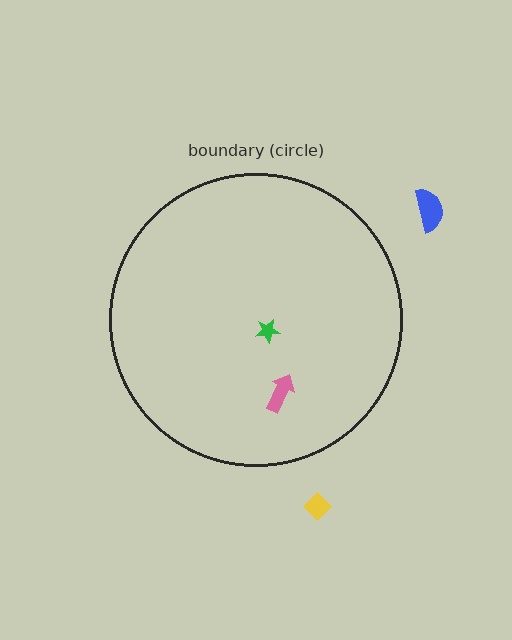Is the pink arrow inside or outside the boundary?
Inside.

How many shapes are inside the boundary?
2 inside, 2 outside.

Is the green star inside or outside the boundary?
Inside.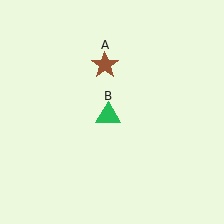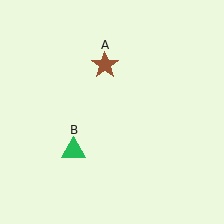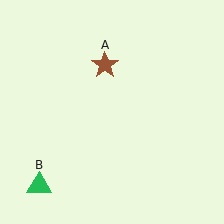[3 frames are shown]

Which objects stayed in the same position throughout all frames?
Brown star (object A) remained stationary.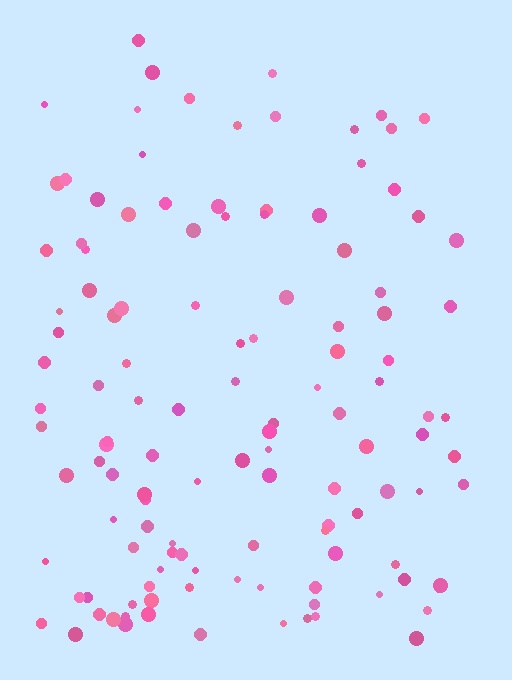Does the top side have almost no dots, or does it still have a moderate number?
Still a moderate number, just noticeably fewer than the bottom.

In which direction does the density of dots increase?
From top to bottom, with the bottom side densest.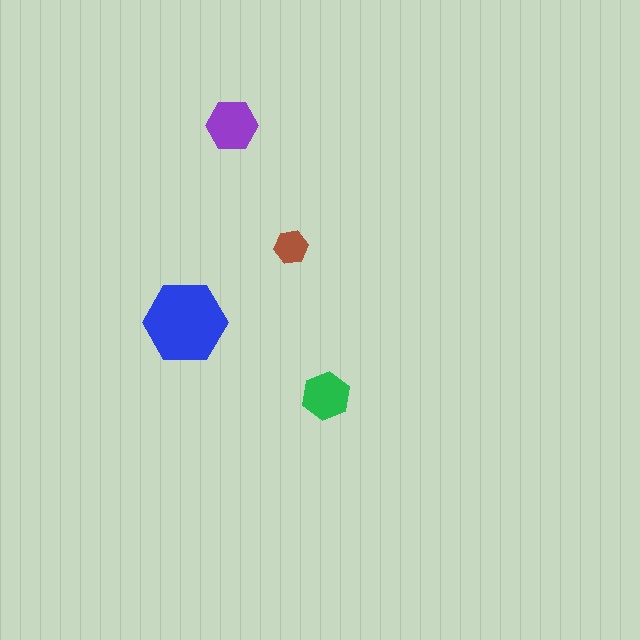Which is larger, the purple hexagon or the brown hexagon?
The purple one.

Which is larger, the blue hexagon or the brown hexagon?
The blue one.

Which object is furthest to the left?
The blue hexagon is leftmost.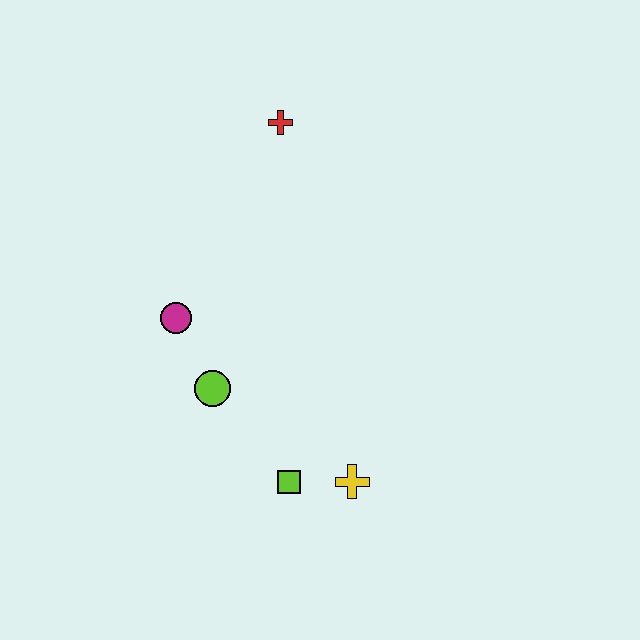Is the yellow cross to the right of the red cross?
Yes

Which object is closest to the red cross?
The magenta circle is closest to the red cross.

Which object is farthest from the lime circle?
The red cross is farthest from the lime circle.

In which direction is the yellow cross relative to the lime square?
The yellow cross is to the right of the lime square.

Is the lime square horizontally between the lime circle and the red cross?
No